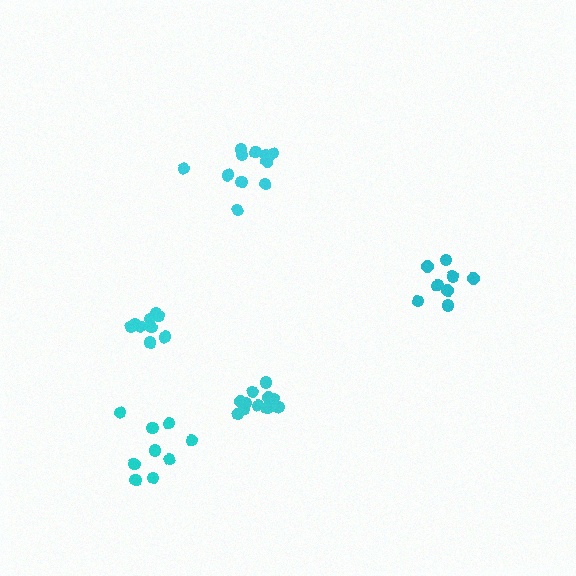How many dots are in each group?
Group 1: 9 dots, Group 2: 8 dots, Group 3: 9 dots, Group 4: 13 dots, Group 5: 11 dots (50 total).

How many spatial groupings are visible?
There are 5 spatial groupings.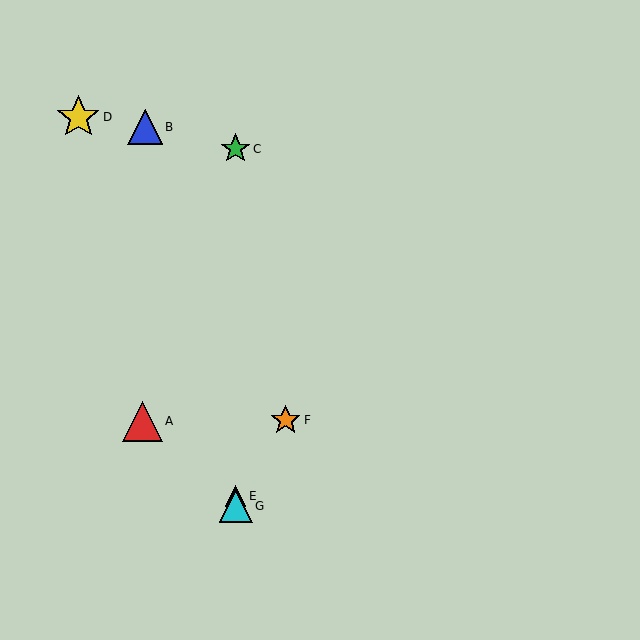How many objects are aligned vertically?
3 objects (C, E, G) are aligned vertically.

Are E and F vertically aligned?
No, E is at x≈236 and F is at x≈286.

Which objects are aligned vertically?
Objects C, E, G are aligned vertically.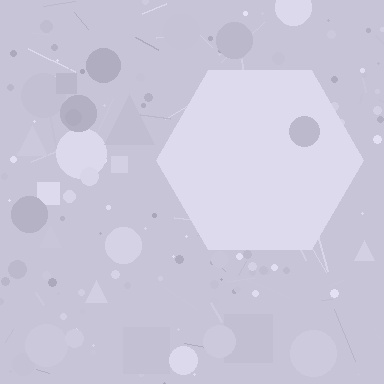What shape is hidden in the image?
A hexagon is hidden in the image.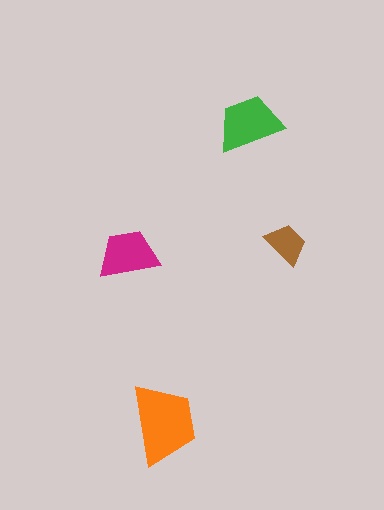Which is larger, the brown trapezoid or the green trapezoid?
The green one.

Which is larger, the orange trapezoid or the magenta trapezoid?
The orange one.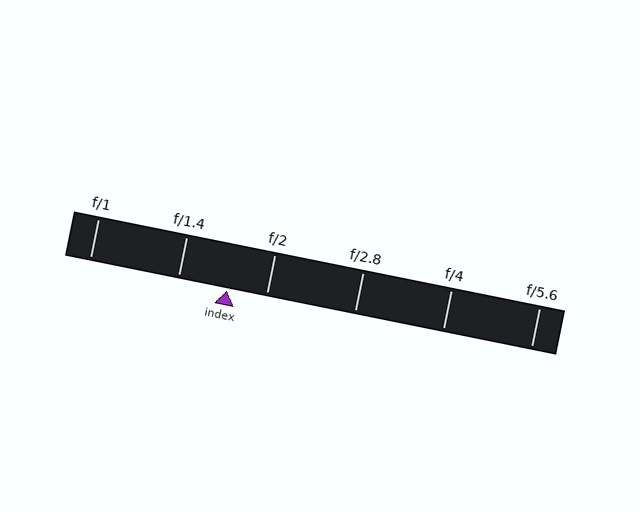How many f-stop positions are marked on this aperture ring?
There are 6 f-stop positions marked.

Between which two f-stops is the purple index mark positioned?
The index mark is between f/1.4 and f/2.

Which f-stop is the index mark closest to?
The index mark is closest to f/2.